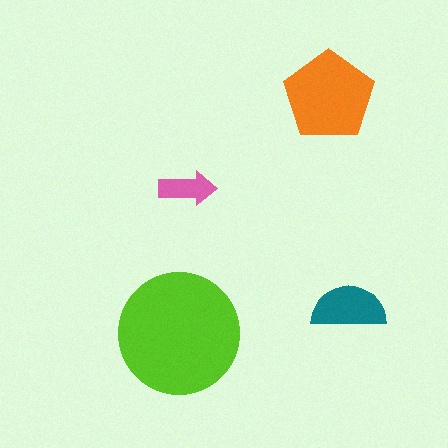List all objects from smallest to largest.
The pink arrow, the teal semicircle, the orange pentagon, the lime circle.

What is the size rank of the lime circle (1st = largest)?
1st.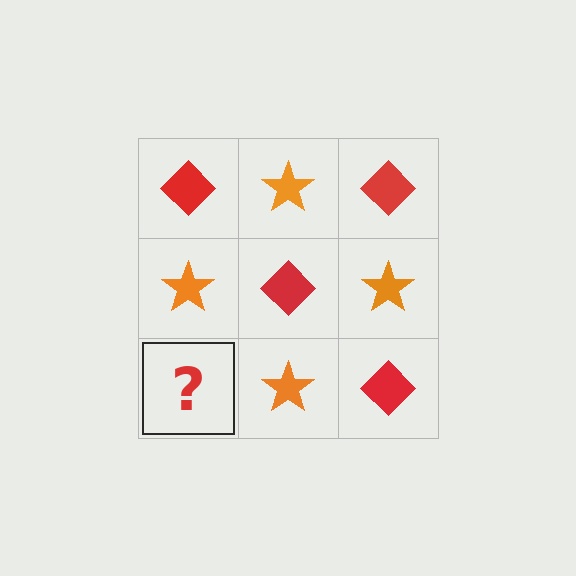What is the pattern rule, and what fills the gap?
The rule is that it alternates red diamond and orange star in a checkerboard pattern. The gap should be filled with a red diamond.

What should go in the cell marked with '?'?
The missing cell should contain a red diamond.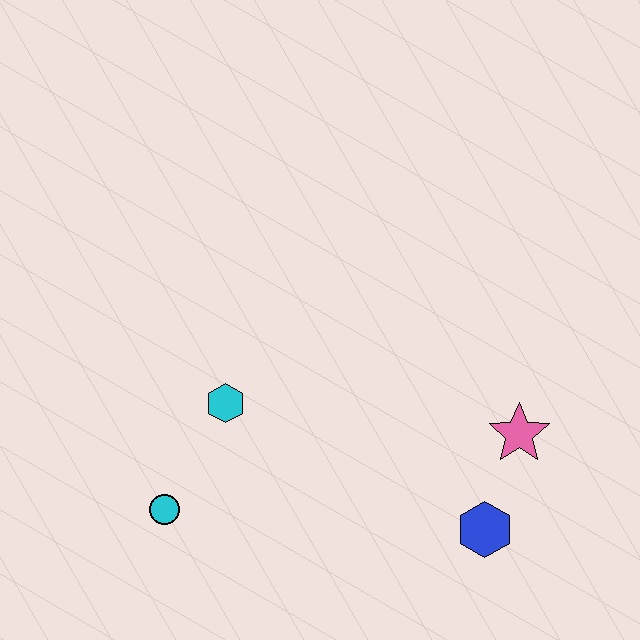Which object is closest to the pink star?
The blue hexagon is closest to the pink star.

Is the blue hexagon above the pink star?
No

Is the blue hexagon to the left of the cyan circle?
No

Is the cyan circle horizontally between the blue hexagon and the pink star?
No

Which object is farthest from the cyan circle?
The pink star is farthest from the cyan circle.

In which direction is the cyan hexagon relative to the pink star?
The cyan hexagon is to the left of the pink star.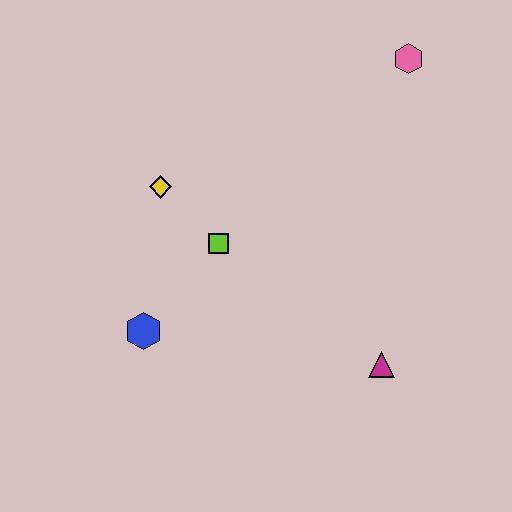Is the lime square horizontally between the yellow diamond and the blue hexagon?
No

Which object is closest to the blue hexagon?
The lime square is closest to the blue hexagon.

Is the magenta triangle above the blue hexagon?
No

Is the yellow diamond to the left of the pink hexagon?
Yes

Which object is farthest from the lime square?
The pink hexagon is farthest from the lime square.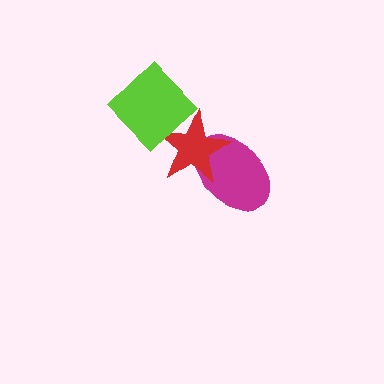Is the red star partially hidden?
Yes, it is partially covered by another shape.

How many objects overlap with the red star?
2 objects overlap with the red star.